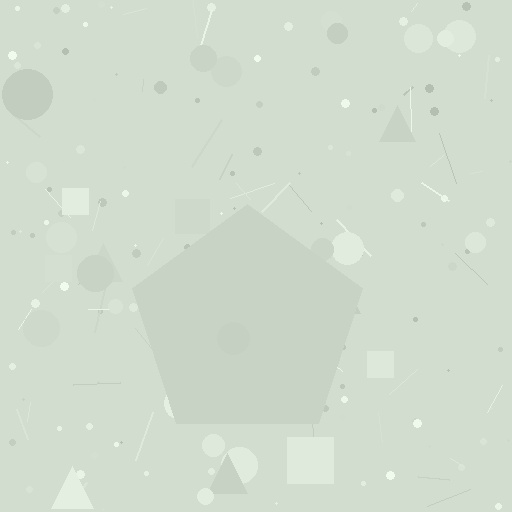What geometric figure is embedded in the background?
A pentagon is embedded in the background.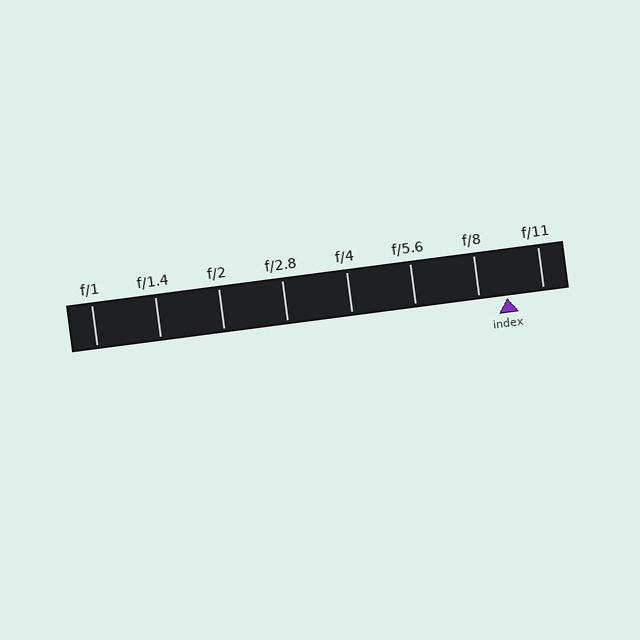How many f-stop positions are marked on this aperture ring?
There are 8 f-stop positions marked.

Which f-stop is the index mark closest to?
The index mark is closest to f/8.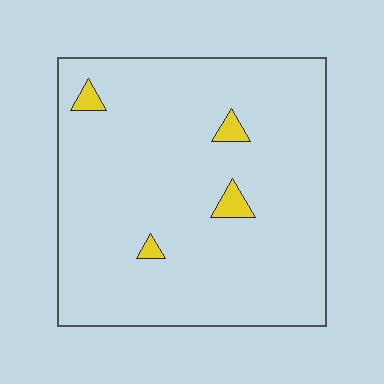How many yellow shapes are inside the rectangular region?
4.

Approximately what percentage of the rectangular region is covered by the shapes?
Approximately 5%.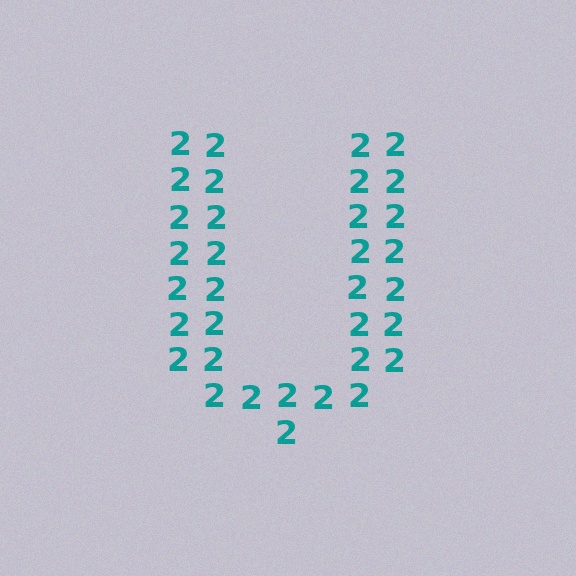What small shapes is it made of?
It is made of small digit 2's.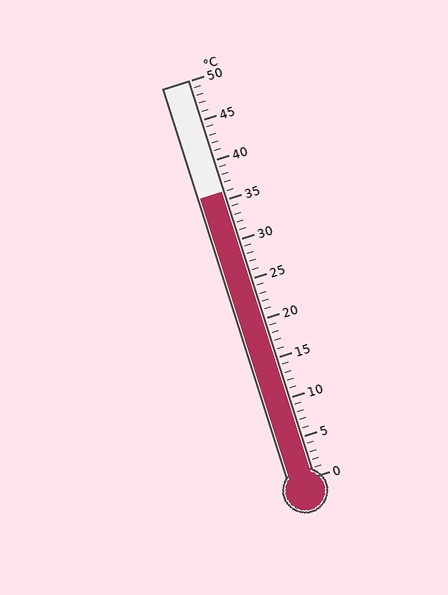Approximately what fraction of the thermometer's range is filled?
The thermometer is filled to approximately 70% of its range.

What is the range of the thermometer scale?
The thermometer scale ranges from 0°C to 50°C.